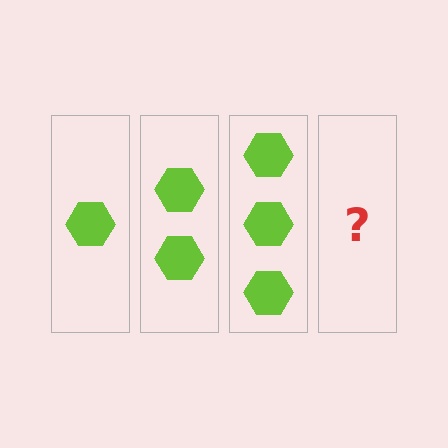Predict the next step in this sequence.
The next step is 4 hexagons.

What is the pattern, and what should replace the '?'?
The pattern is that each step adds one more hexagon. The '?' should be 4 hexagons.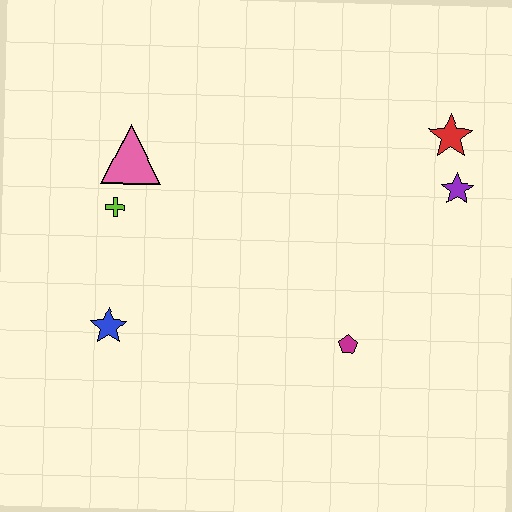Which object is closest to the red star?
The purple star is closest to the red star.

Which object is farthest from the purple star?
The blue star is farthest from the purple star.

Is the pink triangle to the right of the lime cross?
Yes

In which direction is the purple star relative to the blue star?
The purple star is to the right of the blue star.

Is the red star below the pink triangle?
No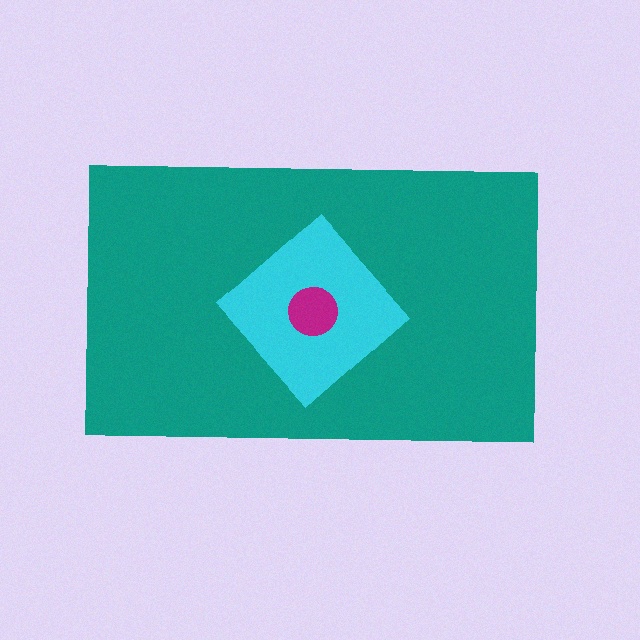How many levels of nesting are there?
3.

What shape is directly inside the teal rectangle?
The cyan diamond.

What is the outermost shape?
The teal rectangle.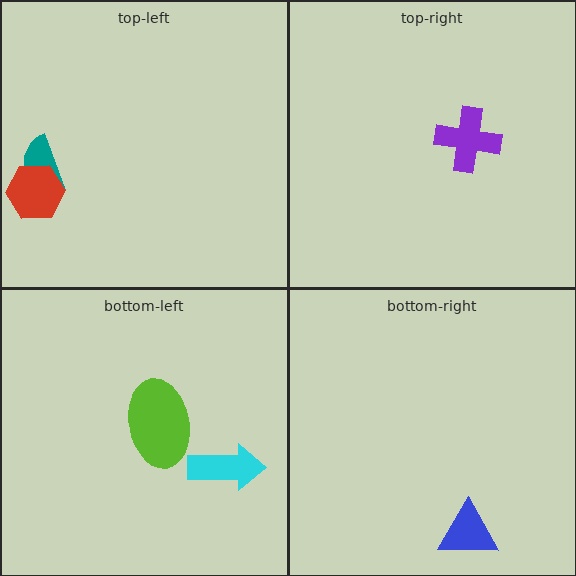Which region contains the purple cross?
The top-right region.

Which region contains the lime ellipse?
The bottom-left region.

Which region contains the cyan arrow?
The bottom-left region.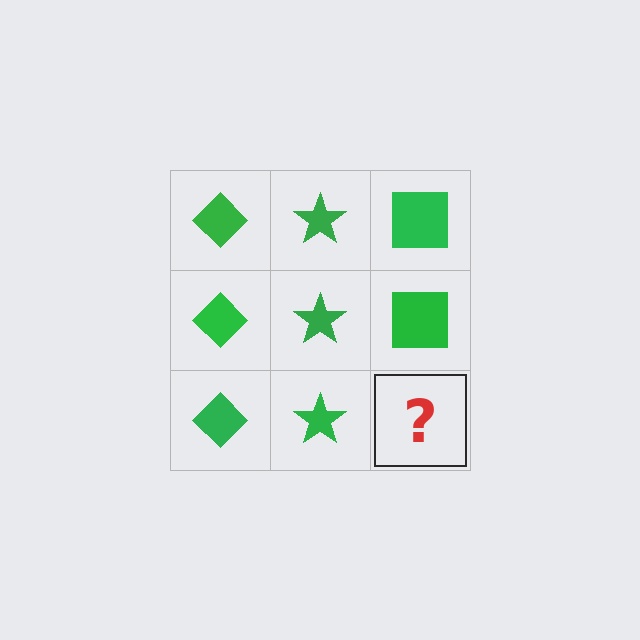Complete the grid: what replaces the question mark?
The question mark should be replaced with a green square.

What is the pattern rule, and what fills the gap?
The rule is that each column has a consistent shape. The gap should be filled with a green square.